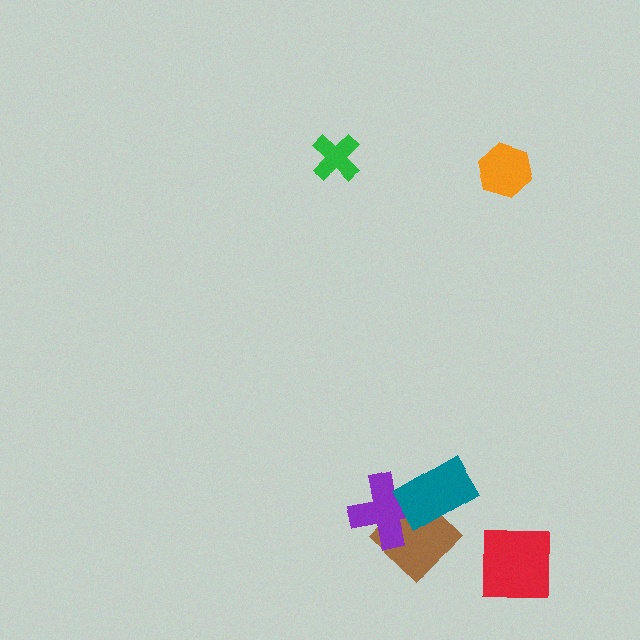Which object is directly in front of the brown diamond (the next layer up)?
The purple cross is directly in front of the brown diamond.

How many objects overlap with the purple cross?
2 objects overlap with the purple cross.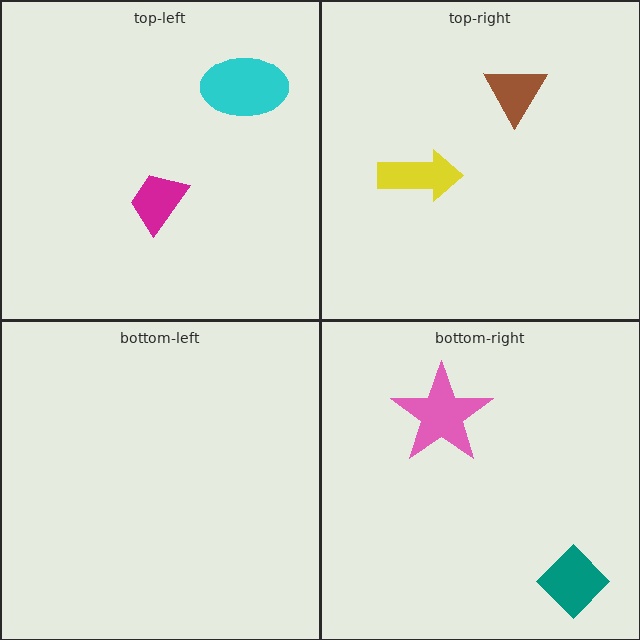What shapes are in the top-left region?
The magenta trapezoid, the cyan ellipse.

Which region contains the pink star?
The bottom-right region.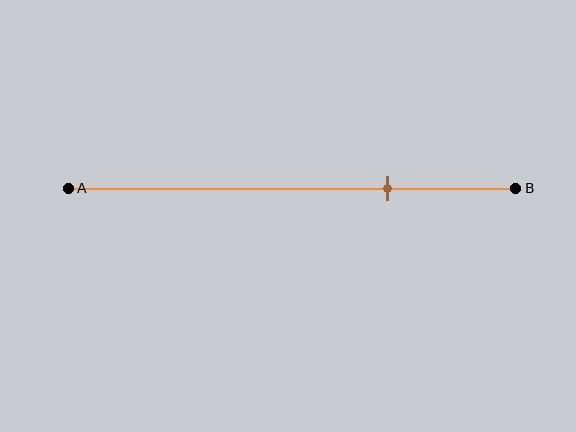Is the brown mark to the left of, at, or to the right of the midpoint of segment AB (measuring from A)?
The brown mark is to the right of the midpoint of segment AB.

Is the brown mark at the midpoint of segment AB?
No, the mark is at about 70% from A, not at the 50% midpoint.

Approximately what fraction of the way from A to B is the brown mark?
The brown mark is approximately 70% of the way from A to B.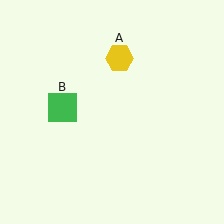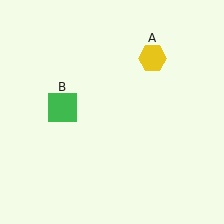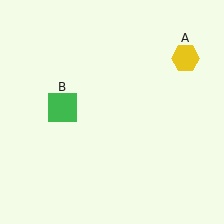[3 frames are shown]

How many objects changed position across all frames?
1 object changed position: yellow hexagon (object A).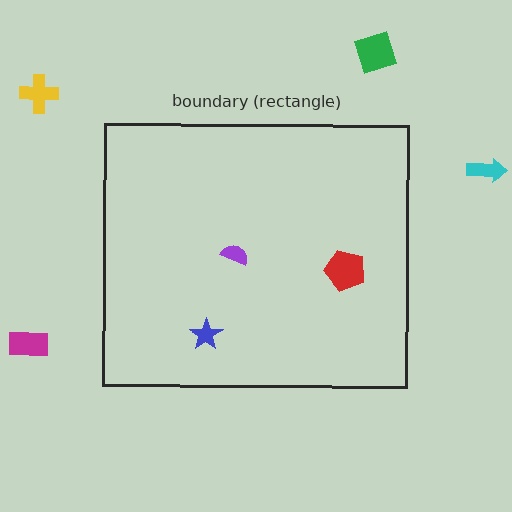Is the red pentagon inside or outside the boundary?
Inside.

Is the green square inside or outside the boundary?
Outside.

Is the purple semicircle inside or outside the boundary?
Inside.